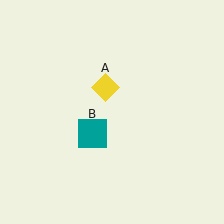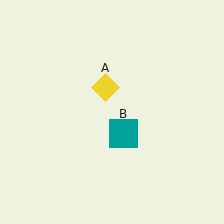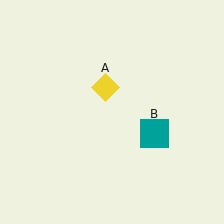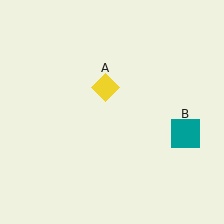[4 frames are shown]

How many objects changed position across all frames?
1 object changed position: teal square (object B).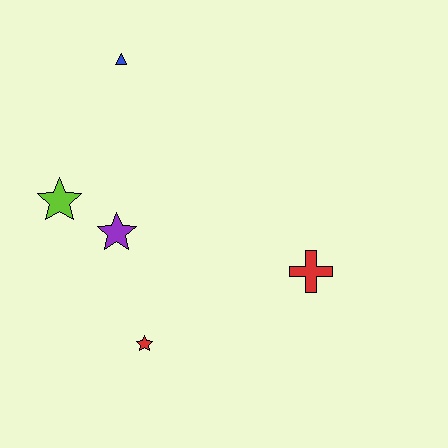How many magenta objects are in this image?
There are no magenta objects.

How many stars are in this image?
There are 3 stars.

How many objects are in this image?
There are 5 objects.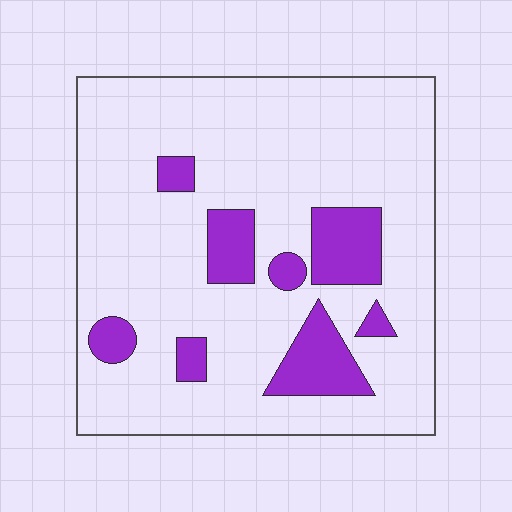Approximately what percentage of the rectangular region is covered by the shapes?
Approximately 15%.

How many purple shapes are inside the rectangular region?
8.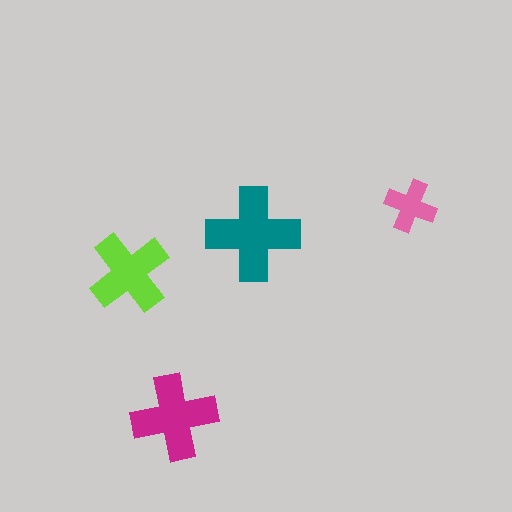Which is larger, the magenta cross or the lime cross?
The magenta one.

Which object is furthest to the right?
The pink cross is rightmost.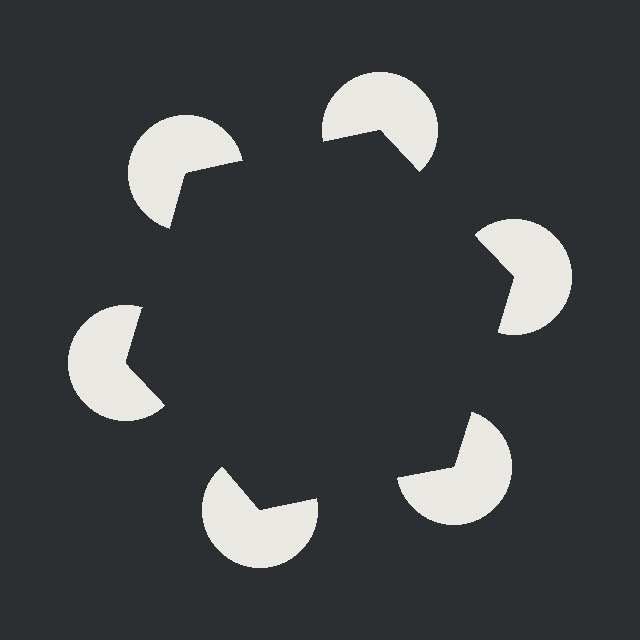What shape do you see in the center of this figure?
An illusory hexagon — its edges are inferred from the aligned wedge cuts in the pac-man discs, not physically drawn.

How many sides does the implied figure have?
6 sides.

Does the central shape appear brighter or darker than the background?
It typically appears slightly darker than the background, even though no actual brightness change is drawn.